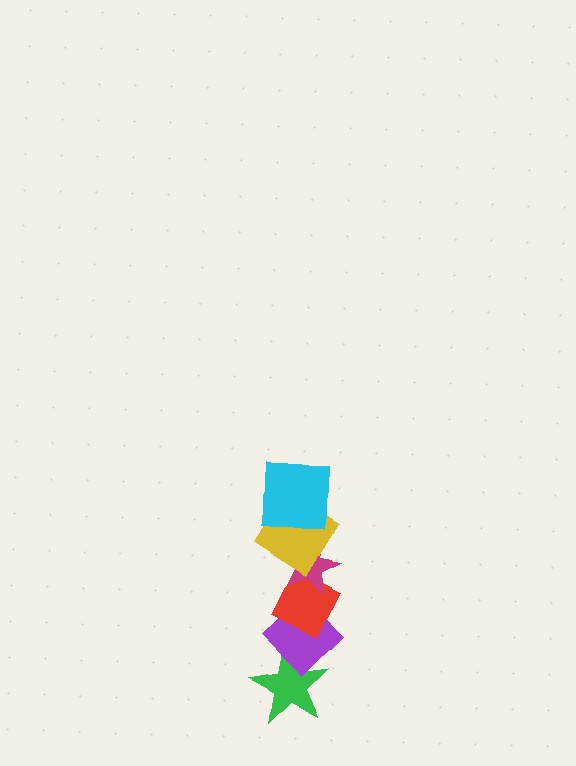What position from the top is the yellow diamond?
The yellow diamond is 2nd from the top.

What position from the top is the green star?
The green star is 6th from the top.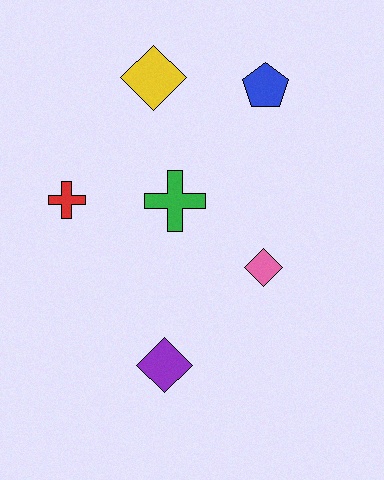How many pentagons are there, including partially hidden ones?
There is 1 pentagon.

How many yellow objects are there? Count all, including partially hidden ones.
There is 1 yellow object.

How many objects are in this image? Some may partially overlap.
There are 6 objects.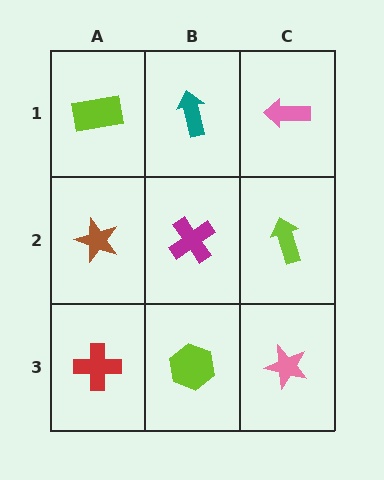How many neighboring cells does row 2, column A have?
3.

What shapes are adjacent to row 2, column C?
A pink arrow (row 1, column C), a pink star (row 3, column C), a magenta cross (row 2, column B).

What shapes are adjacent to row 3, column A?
A brown star (row 2, column A), a lime hexagon (row 3, column B).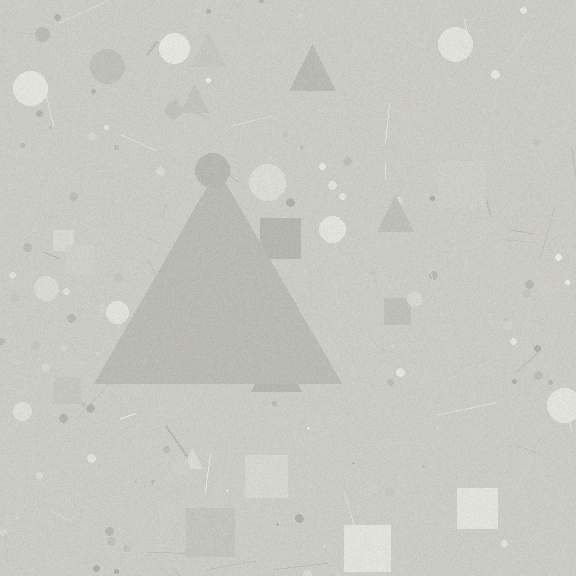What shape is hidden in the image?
A triangle is hidden in the image.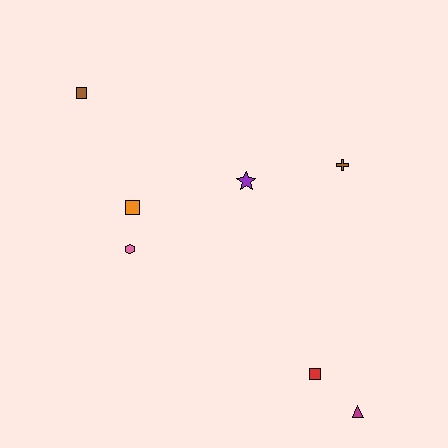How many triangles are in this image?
There is 1 triangle.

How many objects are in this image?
There are 7 objects.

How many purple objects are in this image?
There is 1 purple object.